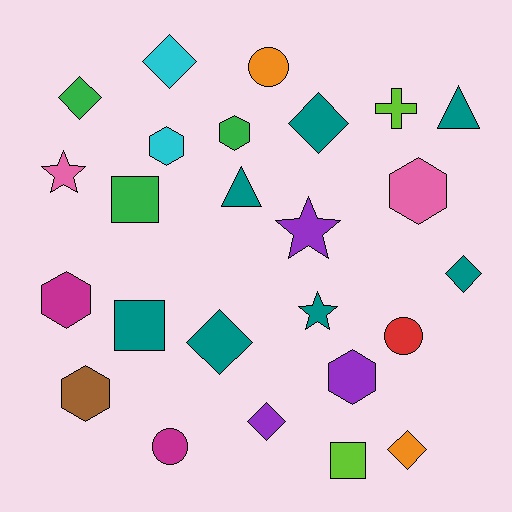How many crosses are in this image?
There is 1 cross.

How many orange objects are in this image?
There are 2 orange objects.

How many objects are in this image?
There are 25 objects.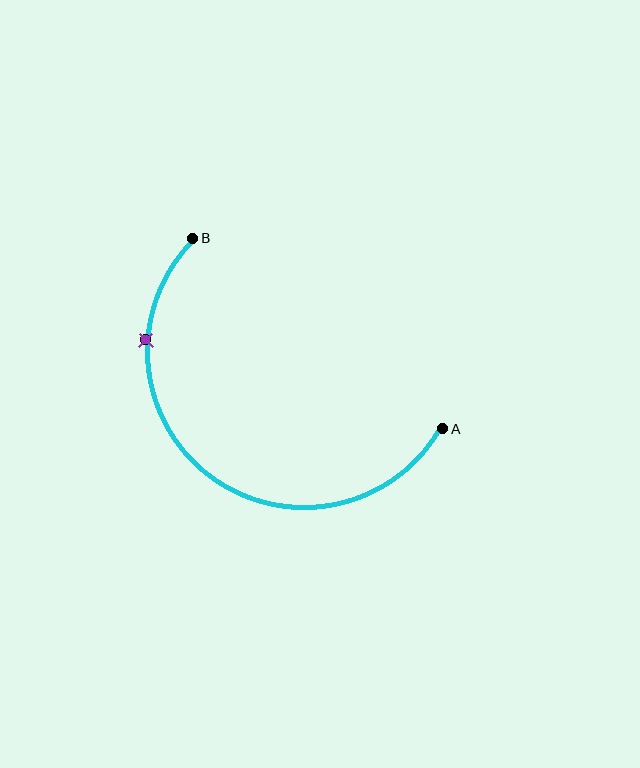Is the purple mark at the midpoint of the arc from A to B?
No. The purple mark lies on the arc but is closer to endpoint B. The arc midpoint would be at the point on the curve equidistant along the arc from both A and B.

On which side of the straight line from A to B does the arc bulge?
The arc bulges below and to the left of the straight line connecting A and B.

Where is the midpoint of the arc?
The arc midpoint is the point on the curve farthest from the straight line joining A and B. It sits below and to the left of that line.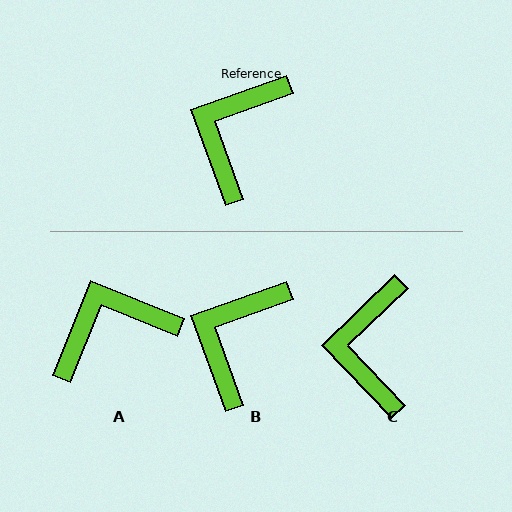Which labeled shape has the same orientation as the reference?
B.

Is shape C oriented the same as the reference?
No, it is off by about 24 degrees.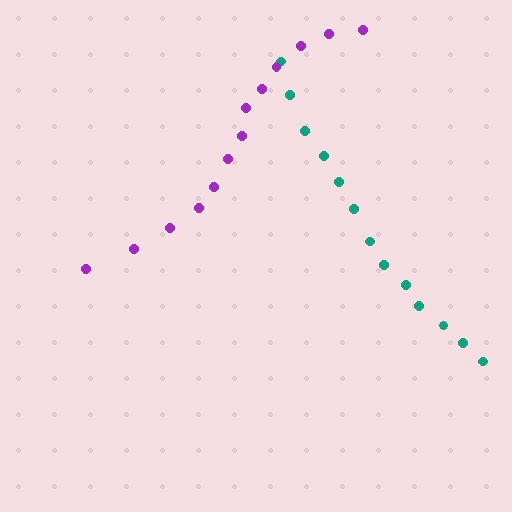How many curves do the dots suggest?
There are 2 distinct paths.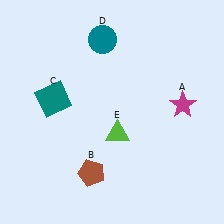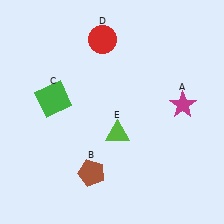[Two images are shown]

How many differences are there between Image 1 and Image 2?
There are 2 differences between the two images.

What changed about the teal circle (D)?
In Image 1, D is teal. In Image 2, it changed to red.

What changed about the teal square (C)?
In Image 1, C is teal. In Image 2, it changed to green.